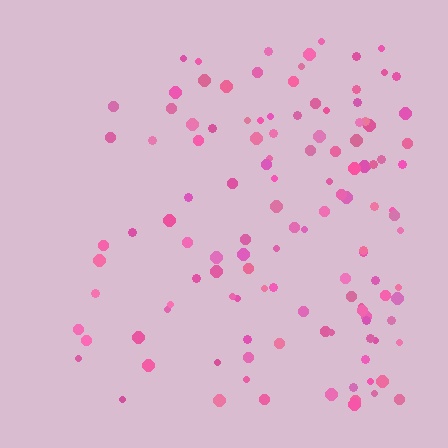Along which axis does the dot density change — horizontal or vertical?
Horizontal.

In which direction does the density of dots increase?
From left to right, with the right side densest.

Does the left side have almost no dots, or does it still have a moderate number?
Still a moderate number, just noticeably fewer than the right.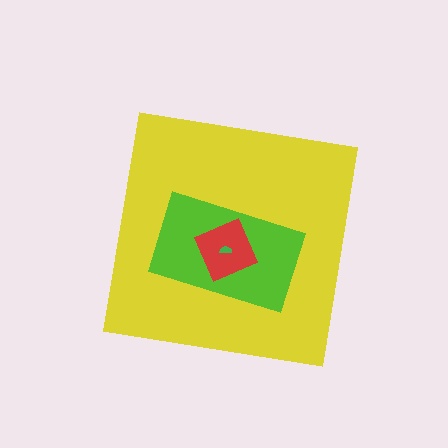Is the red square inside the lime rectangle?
Yes.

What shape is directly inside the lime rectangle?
The red square.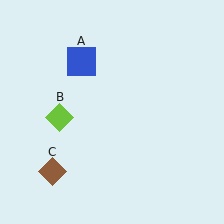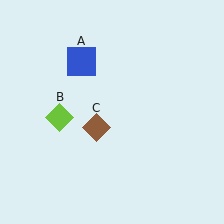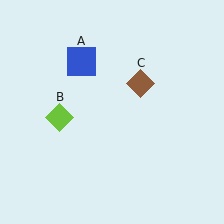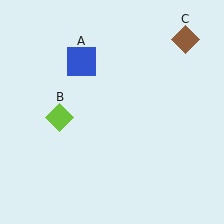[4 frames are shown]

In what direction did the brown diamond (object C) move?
The brown diamond (object C) moved up and to the right.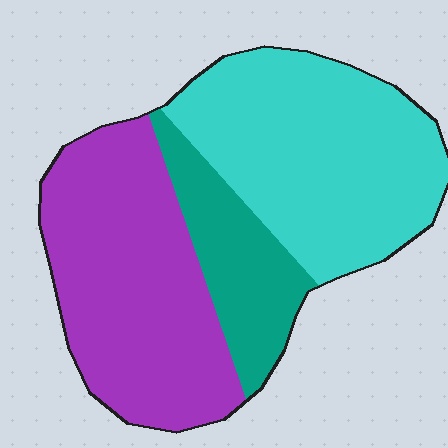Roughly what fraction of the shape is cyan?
Cyan takes up about two fifths (2/5) of the shape.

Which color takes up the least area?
Teal, at roughly 15%.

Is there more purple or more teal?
Purple.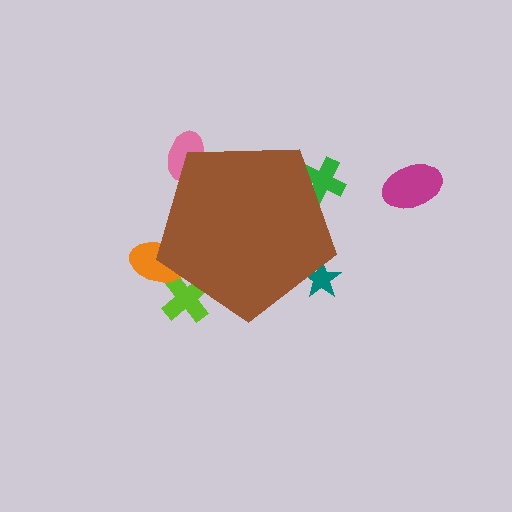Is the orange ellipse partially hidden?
Yes, the orange ellipse is partially hidden behind the brown pentagon.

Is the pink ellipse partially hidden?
Yes, the pink ellipse is partially hidden behind the brown pentagon.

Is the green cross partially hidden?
Yes, the green cross is partially hidden behind the brown pentagon.